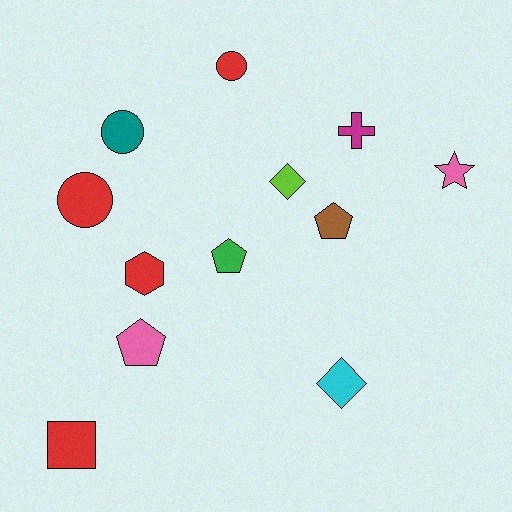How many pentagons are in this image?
There are 3 pentagons.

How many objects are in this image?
There are 12 objects.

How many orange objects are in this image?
There are no orange objects.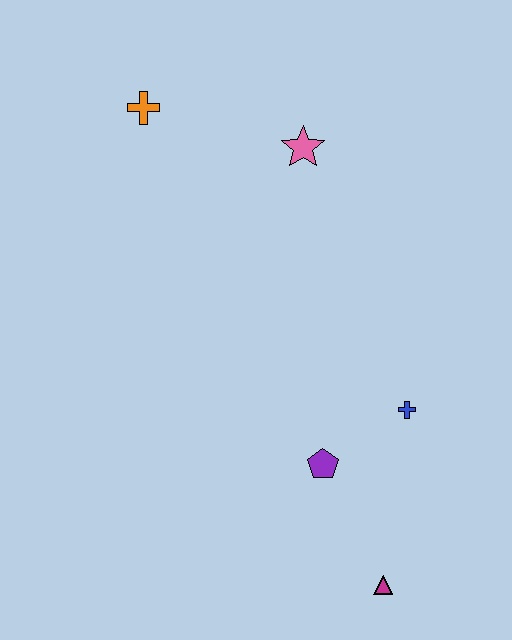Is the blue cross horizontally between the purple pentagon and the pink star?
No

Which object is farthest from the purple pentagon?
The orange cross is farthest from the purple pentagon.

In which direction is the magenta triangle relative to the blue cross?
The magenta triangle is below the blue cross.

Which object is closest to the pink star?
The orange cross is closest to the pink star.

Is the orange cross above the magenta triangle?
Yes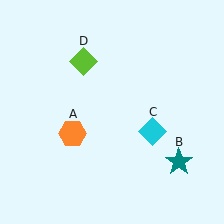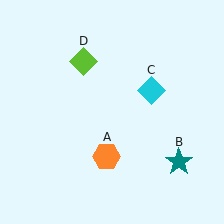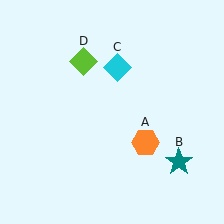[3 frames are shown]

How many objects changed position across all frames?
2 objects changed position: orange hexagon (object A), cyan diamond (object C).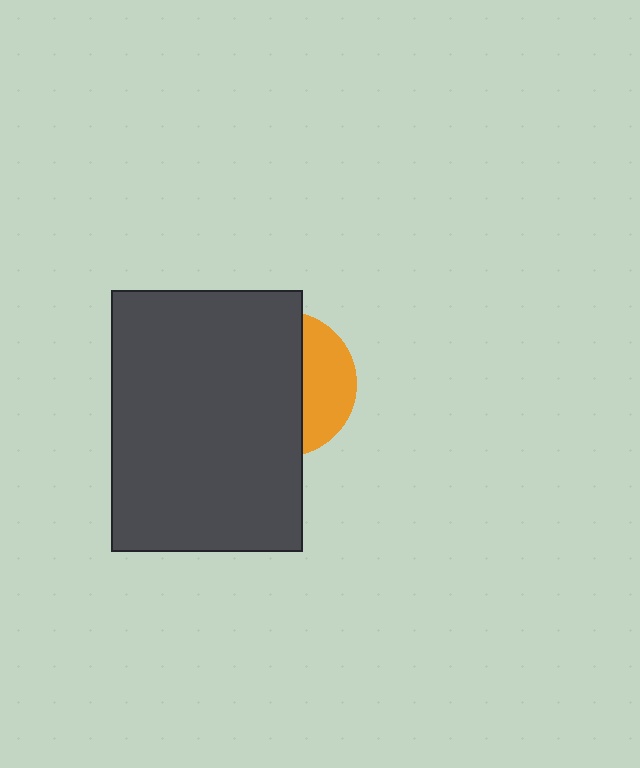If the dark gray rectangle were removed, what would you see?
You would see the complete orange circle.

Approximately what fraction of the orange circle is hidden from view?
Roughly 67% of the orange circle is hidden behind the dark gray rectangle.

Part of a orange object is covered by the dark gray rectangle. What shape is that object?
It is a circle.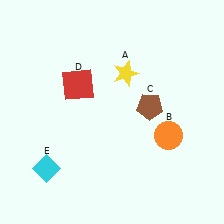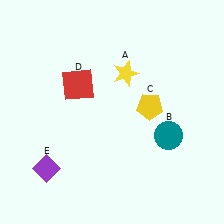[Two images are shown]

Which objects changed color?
B changed from orange to teal. C changed from brown to yellow. E changed from cyan to purple.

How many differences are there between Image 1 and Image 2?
There are 3 differences between the two images.